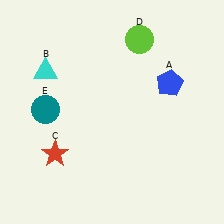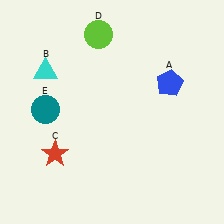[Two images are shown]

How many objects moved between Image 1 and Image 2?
1 object moved between the two images.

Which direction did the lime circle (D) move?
The lime circle (D) moved left.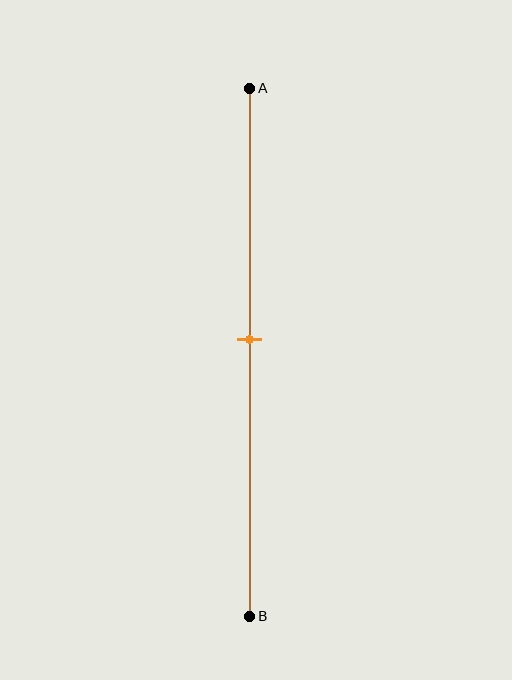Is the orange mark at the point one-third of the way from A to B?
No, the mark is at about 50% from A, not at the 33% one-third point.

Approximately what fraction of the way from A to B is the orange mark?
The orange mark is approximately 50% of the way from A to B.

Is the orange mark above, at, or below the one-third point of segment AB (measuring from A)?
The orange mark is below the one-third point of segment AB.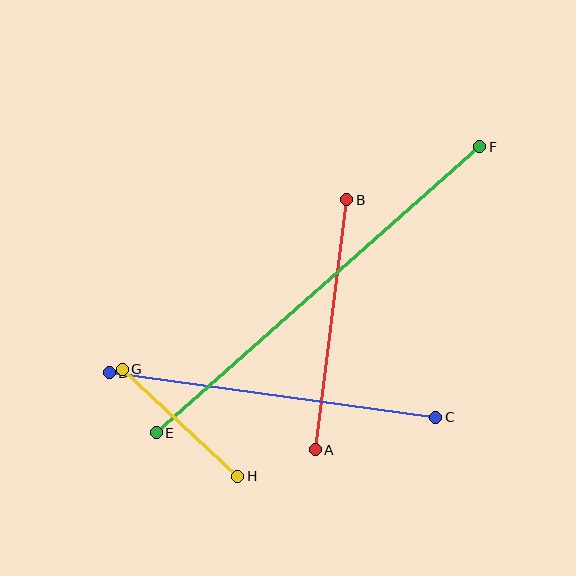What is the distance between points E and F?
The distance is approximately 432 pixels.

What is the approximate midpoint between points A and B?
The midpoint is at approximately (331, 325) pixels.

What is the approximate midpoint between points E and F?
The midpoint is at approximately (318, 290) pixels.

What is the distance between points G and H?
The distance is approximately 157 pixels.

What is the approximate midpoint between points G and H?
The midpoint is at approximately (180, 423) pixels.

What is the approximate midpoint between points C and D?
The midpoint is at approximately (272, 395) pixels.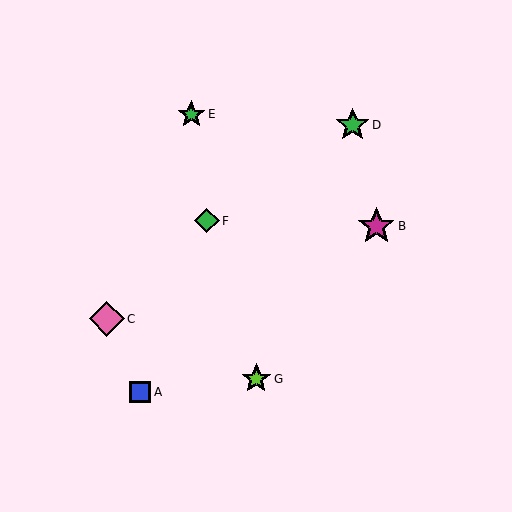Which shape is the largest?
The magenta star (labeled B) is the largest.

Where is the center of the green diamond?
The center of the green diamond is at (207, 221).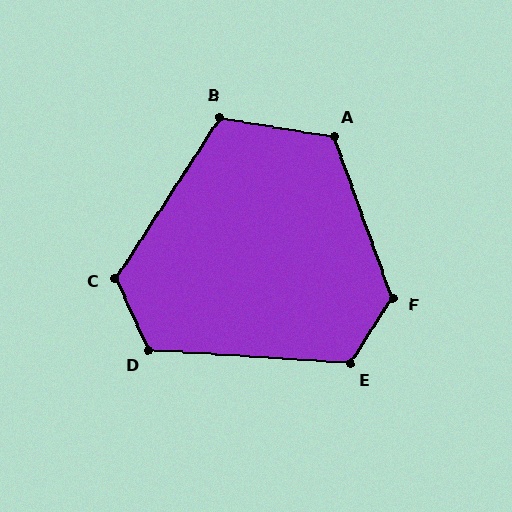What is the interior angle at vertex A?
Approximately 119 degrees (obtuse).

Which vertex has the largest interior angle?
F, at approximately 127 degrees.